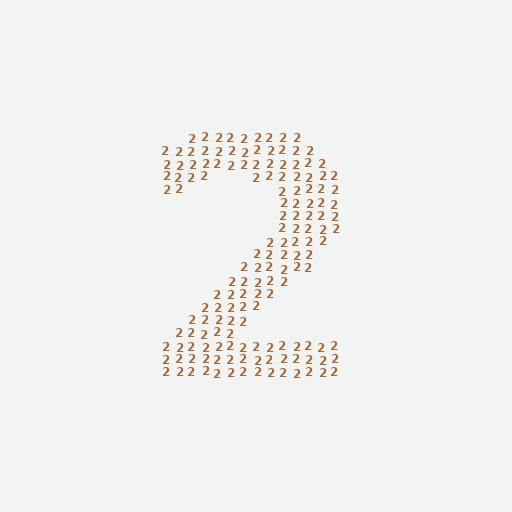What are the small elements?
The small elements are digit 2's.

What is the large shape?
The large shape is the digit 2.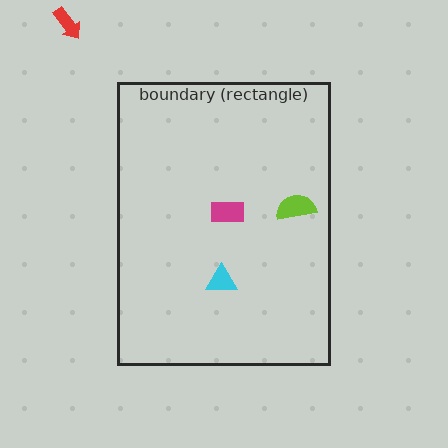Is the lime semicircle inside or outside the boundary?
Inside.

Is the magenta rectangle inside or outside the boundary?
Inside.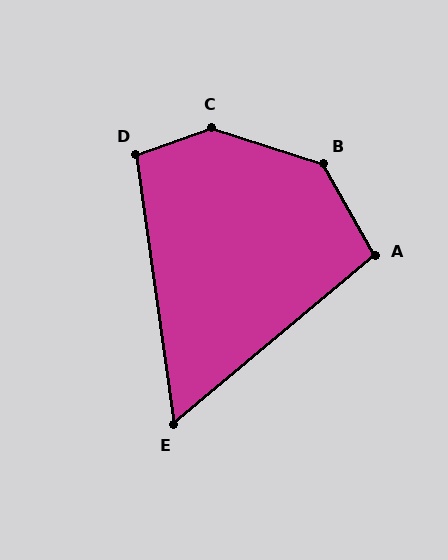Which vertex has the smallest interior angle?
E, at approximately 58 degrees.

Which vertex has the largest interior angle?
C, at approximately 142 degrees.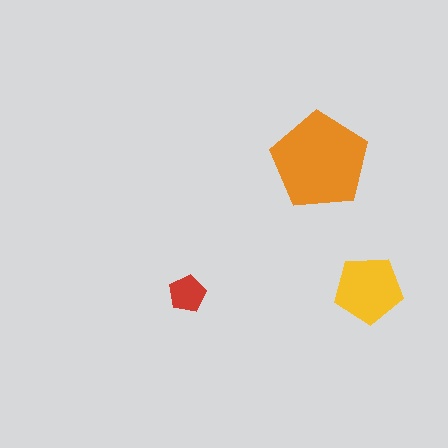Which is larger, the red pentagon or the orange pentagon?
The orange one.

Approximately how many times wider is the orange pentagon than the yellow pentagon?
About 1.5 times wider.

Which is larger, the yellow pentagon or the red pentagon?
The yellow one.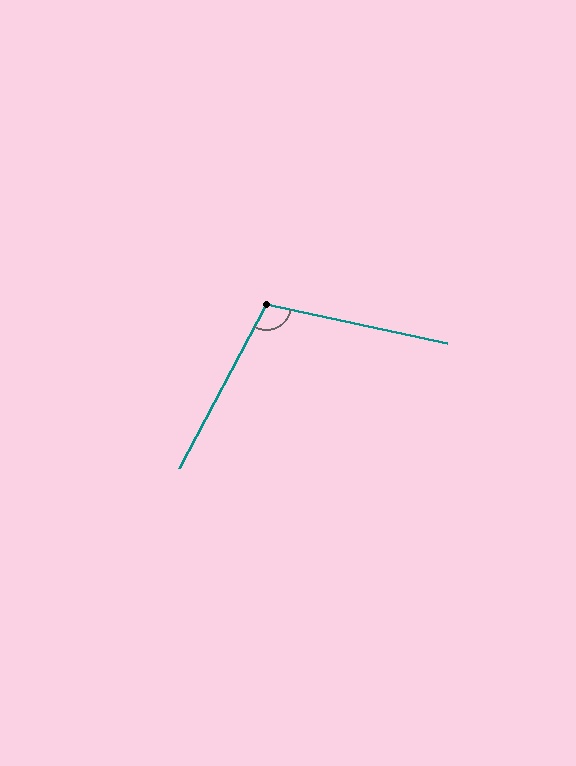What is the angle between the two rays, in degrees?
Approximately 106 degrees.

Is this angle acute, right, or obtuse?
It is obtuse.